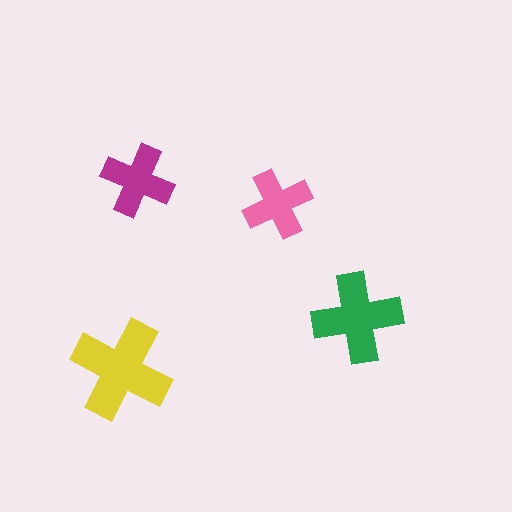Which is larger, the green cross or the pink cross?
The green one.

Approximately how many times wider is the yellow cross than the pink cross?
About 1.5 times wider.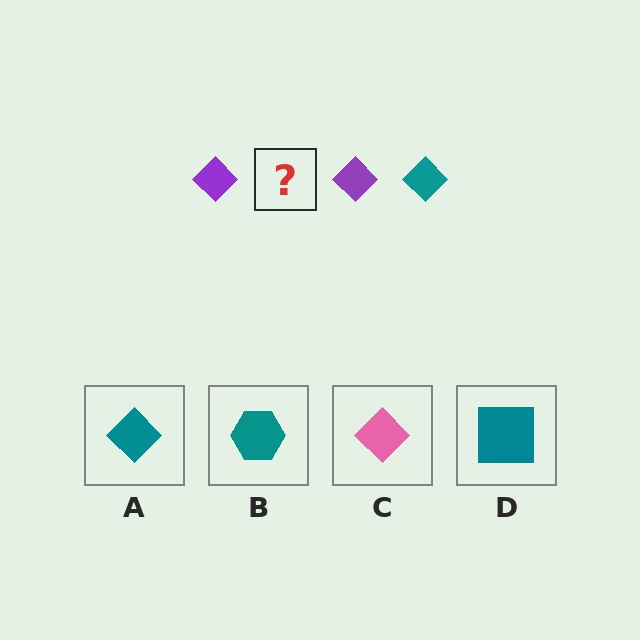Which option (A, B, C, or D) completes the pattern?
A.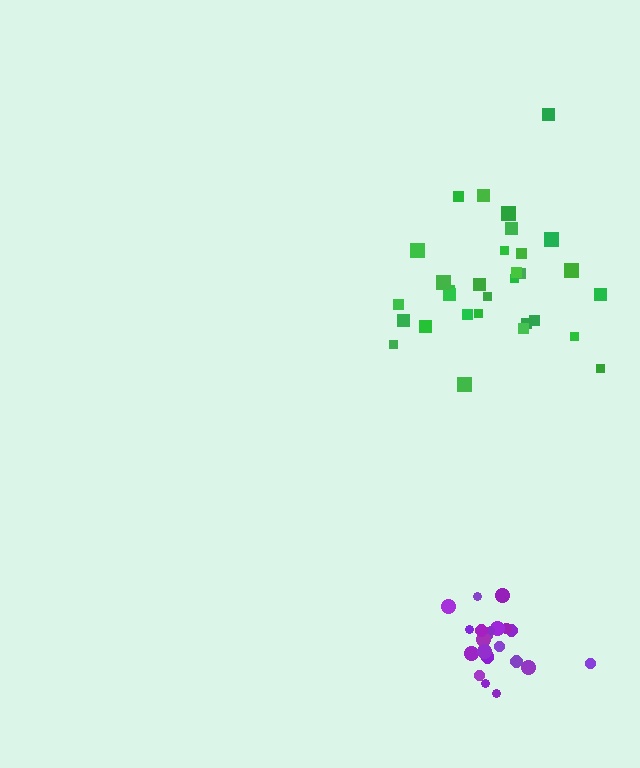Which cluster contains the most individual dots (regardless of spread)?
Green (31).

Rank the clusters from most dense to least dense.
purple, green.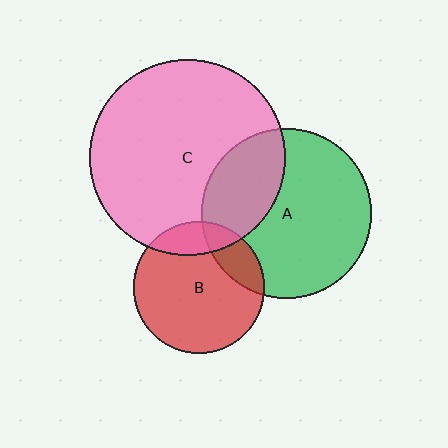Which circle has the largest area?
Circle C (pink).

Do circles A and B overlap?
Yes.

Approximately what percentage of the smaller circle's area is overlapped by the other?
Approximately 15%.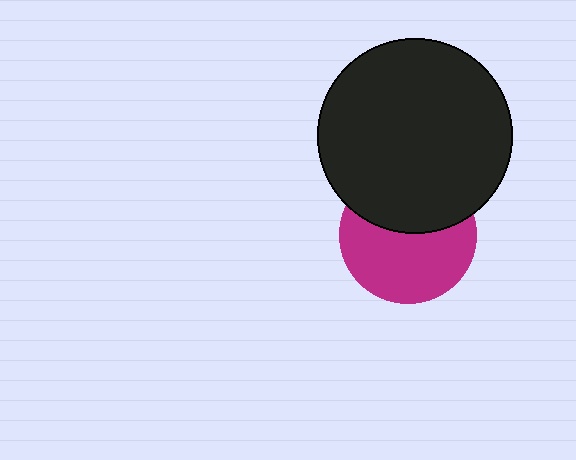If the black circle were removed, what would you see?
You would see the complete magenta circle.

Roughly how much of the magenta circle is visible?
About half of it is visible (roughly 59%).